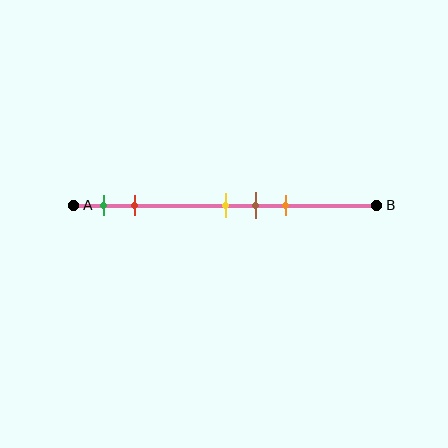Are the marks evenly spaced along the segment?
No, the marks are not evenly spaced.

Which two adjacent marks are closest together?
The yellow and brown marks are the closest adjacent pair.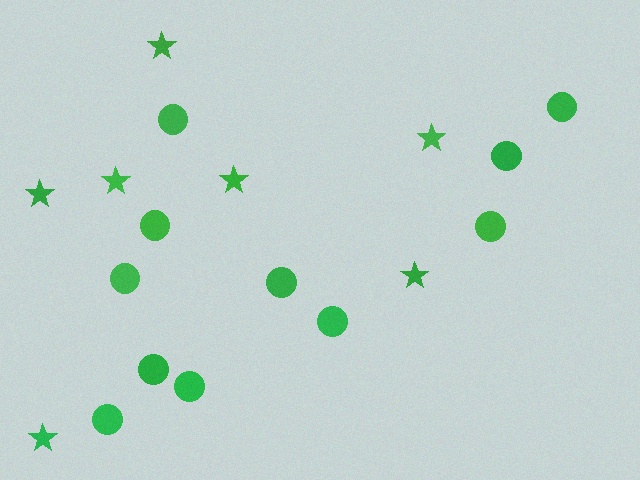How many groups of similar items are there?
There are 2 groups: one group of stars (7) and one group of circles (11).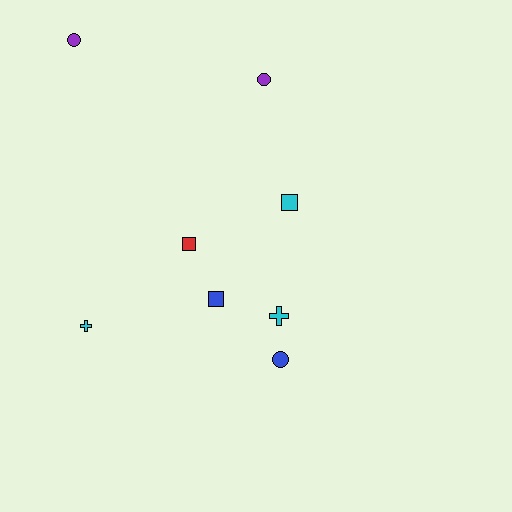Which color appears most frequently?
Cyan, with 3 objects.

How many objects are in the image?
There are 8 objects.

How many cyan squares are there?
There is 1 cyan square.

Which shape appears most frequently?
Square, with 3 objects.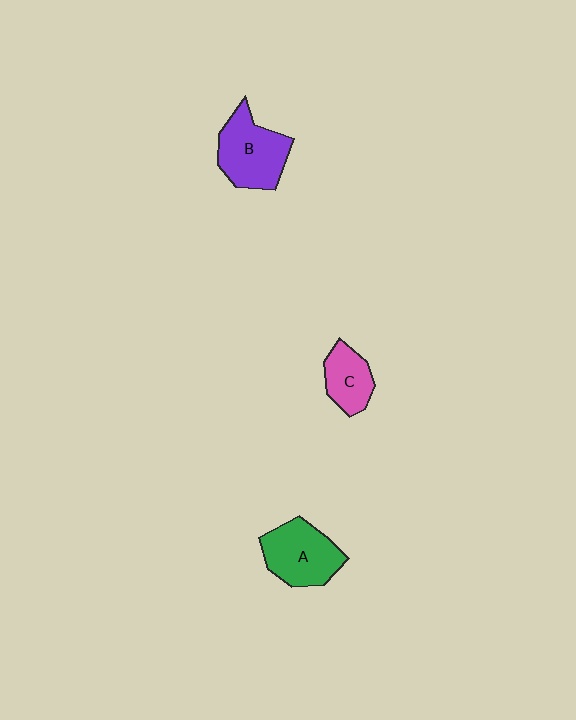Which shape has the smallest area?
Shape C (pink).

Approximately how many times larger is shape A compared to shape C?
Approximately 1.5 times.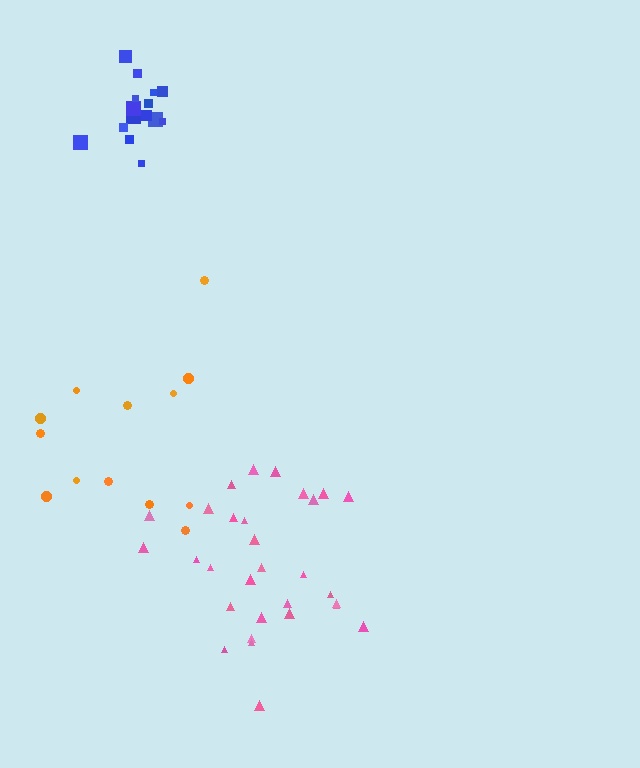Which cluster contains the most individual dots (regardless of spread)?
Pink (30).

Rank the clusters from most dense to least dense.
blue, pink, orange.